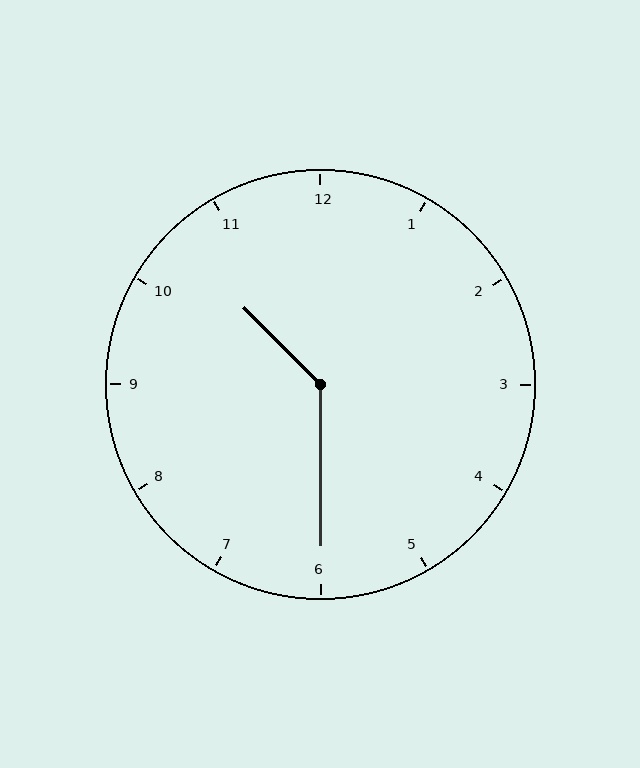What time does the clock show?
10:30.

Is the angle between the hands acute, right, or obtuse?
It is obtuse.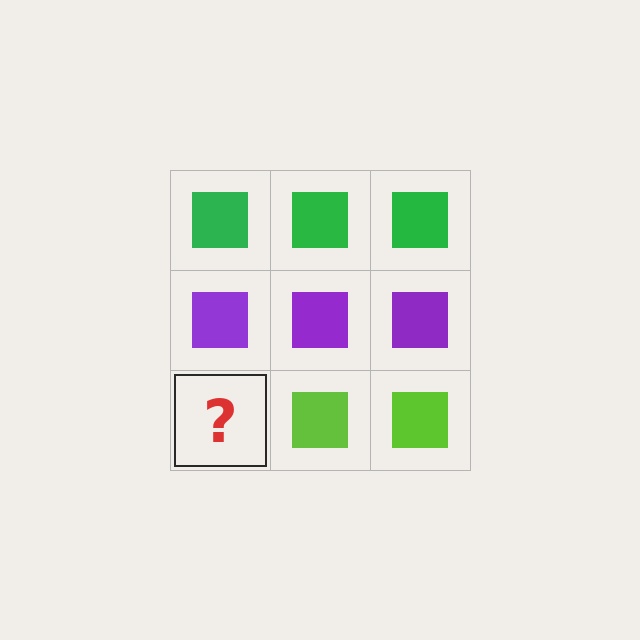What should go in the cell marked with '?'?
The missing cell should contain a lime square.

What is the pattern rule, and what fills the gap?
The rule is that each row has a consistent color. The gap should be filled with a lime square.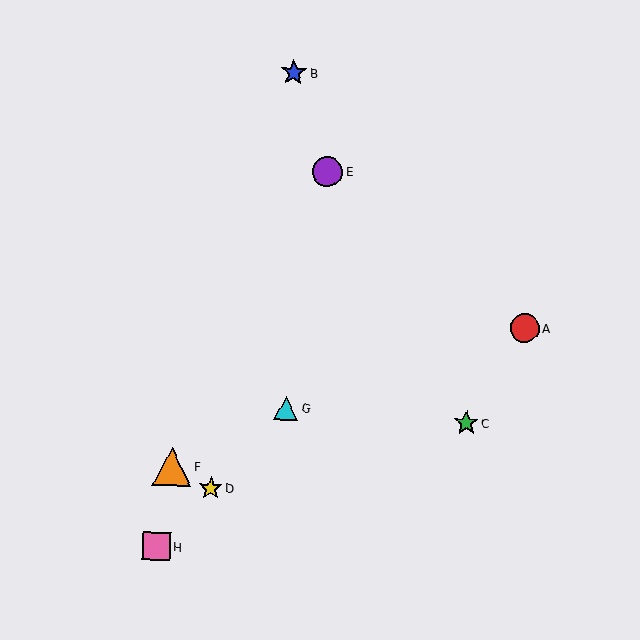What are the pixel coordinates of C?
Object C is at (466, 423).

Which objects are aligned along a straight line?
Objects D, G, H are aligned along a straight line.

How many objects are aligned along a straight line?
3 objects (D, G, H) are aligned along a straight line.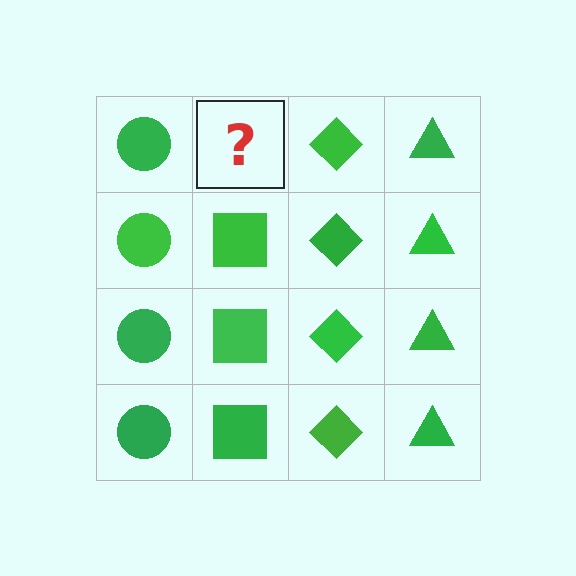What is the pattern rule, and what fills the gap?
The rule is that each column has a consistent shape. The gap should be filled with a green square.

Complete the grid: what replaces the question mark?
The question mark should be replaced with a green square.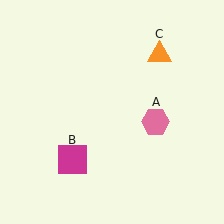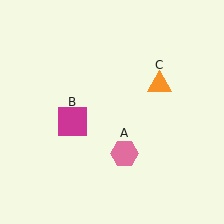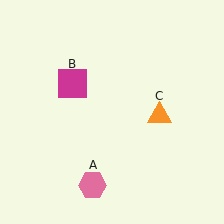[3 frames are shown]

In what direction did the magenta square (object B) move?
The magenta square (object B) moved up.